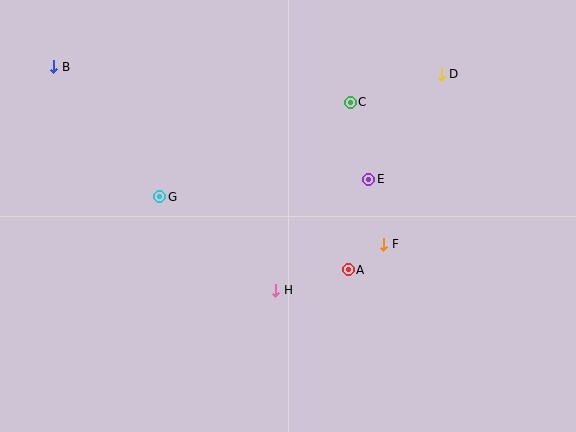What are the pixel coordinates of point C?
Point C is at (350, 102).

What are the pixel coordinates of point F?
Point F is at (384, 244).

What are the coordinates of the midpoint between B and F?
The midpoint between B and F is at (219, 155).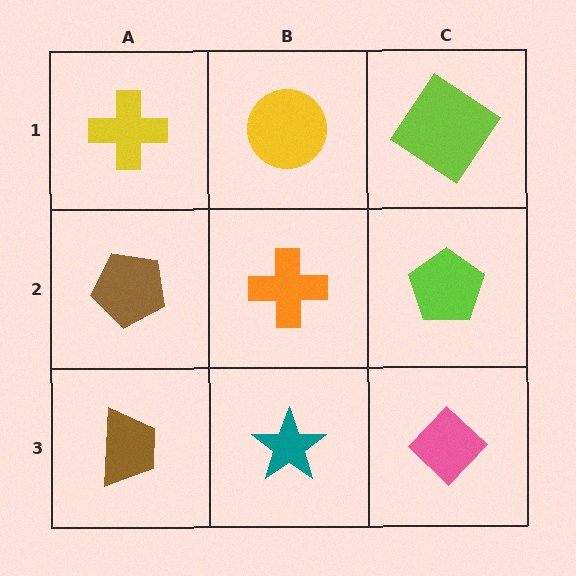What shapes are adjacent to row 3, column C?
A lime pentagon (row 2, column C), a teal star (row 3, column B).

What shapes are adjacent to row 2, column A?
A yellow cross (row 1, column A), a brown trapezoid (row 3, column A), an orange cross (row 2, column B).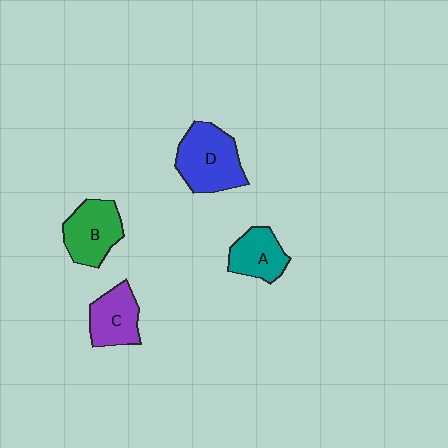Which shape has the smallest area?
Shape A (teal).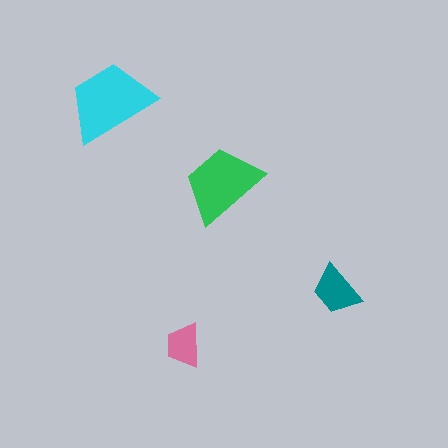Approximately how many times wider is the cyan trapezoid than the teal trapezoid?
About 1.5 times wider.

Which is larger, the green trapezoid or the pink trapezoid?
The green one.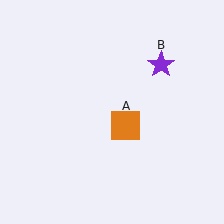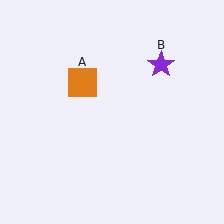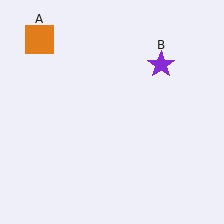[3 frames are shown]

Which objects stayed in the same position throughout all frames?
Purple star (object B) remained stationary.